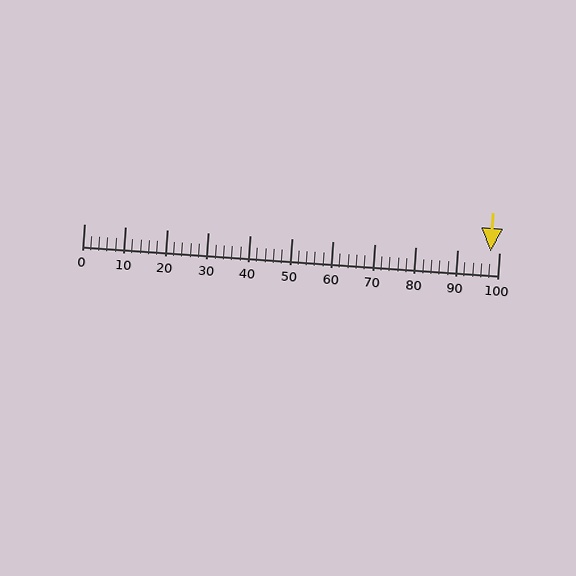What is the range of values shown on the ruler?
The ruler shows values from 0 to 100.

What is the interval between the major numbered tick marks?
The major tick marks are spaced 10 units apart.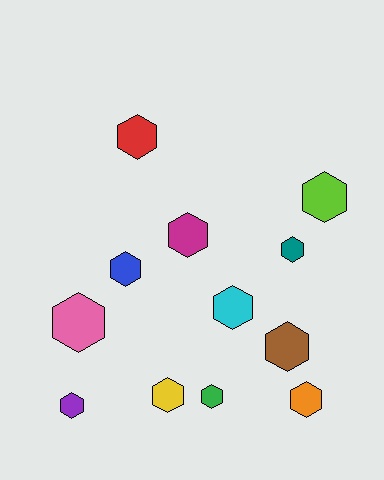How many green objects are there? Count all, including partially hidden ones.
There is 1 green object.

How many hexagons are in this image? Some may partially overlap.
There are 12 hexagons.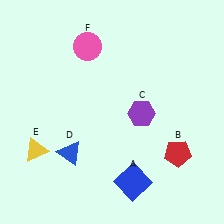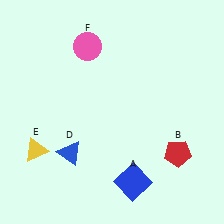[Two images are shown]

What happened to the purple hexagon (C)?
The purple hexagon (C) was removed in Image 2. It was in the bottom-right area of Image 1.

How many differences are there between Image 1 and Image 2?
There is 1 difference between the two images.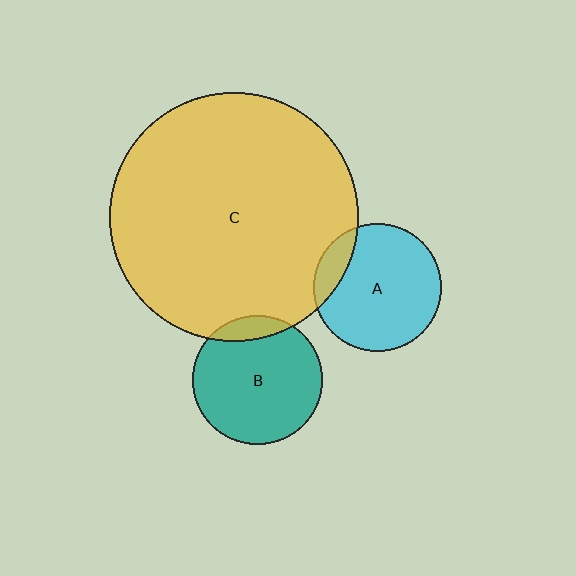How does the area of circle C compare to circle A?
Approximately 3.8 times.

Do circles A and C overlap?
Yes.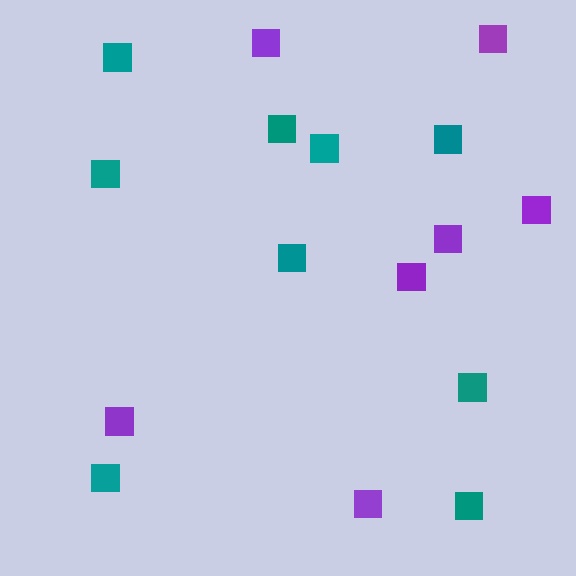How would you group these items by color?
There are 2 groups: one group of purple squares (7) and one group of teal squares (9).